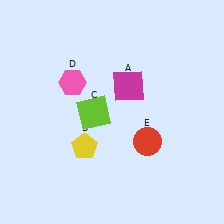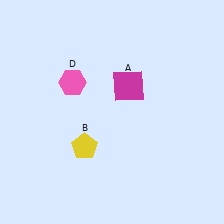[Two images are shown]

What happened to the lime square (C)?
The lime square (C) was removed in Image 2. It was in the bottom-left area of Image 1.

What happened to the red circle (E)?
The red circle (E) was removed in Image 2. It was in the bottom-right area of Image 1.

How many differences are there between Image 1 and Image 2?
There are 2 differences between the two images.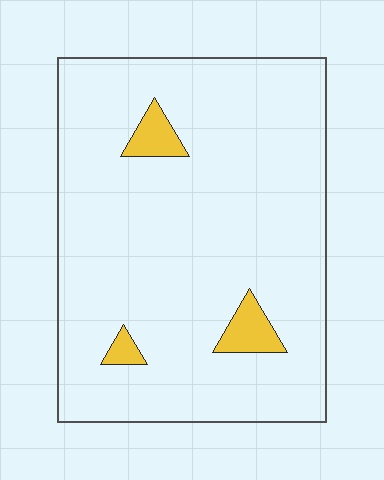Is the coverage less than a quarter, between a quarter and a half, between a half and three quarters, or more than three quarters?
Less than a quarter.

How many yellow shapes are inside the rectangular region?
3.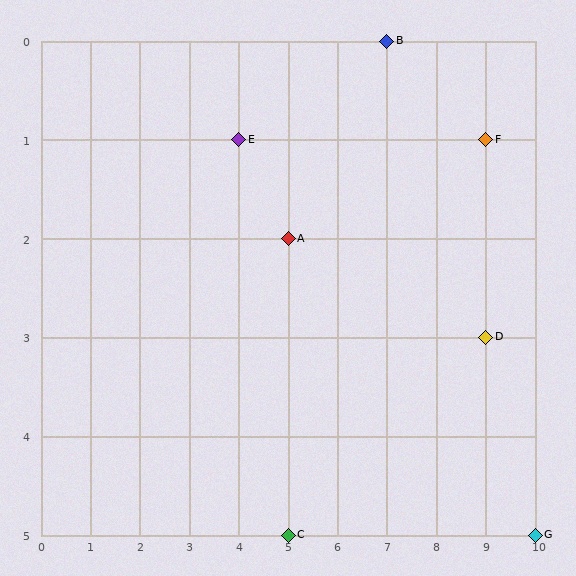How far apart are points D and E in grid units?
Points D and E are 5 columns and 2 rows apart (about 5.4 grid units diagonally).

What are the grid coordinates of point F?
Point F is at grid coordinates (9, 1).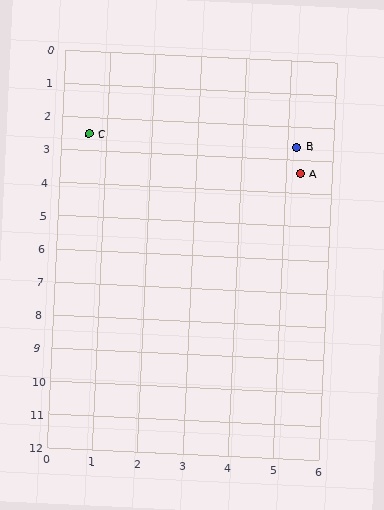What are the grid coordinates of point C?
Point C is at approximately (0.6, 2.5).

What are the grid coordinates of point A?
Point A is at approximately (5.3, 3.4).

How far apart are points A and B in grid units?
Points A and B are about 0.8 grid units apart.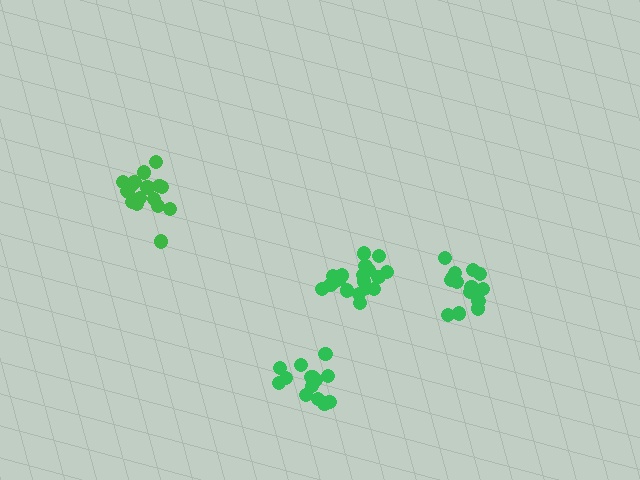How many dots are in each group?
Group 1: 15 dots, Group 2: 14 dots, Group 3: 19 dots, Group 4: 17 dots (65 total).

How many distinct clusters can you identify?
There are 4 distinct clusters.